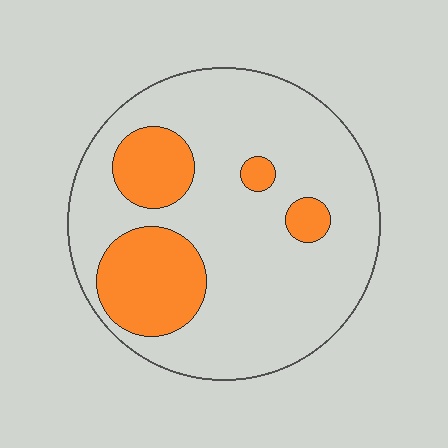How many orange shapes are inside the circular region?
4.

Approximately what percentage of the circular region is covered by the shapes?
Approximately 25%.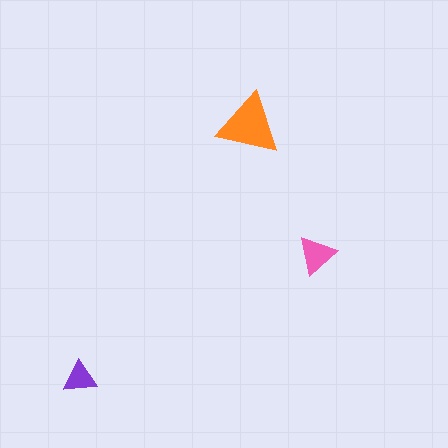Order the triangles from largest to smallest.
the orange one, the pink one, the purple one.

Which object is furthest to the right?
The pink triangle is rightmost.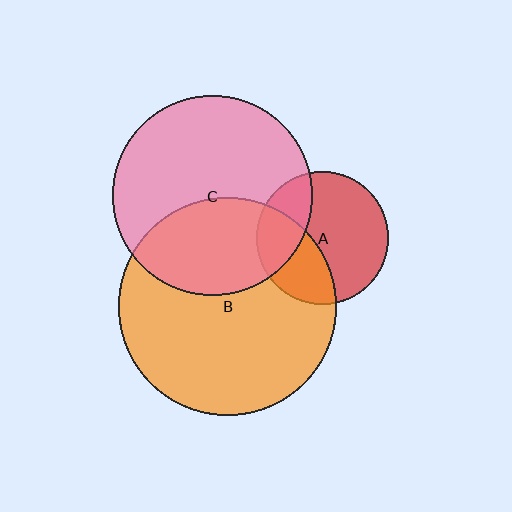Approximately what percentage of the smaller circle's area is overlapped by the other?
Approximately 35%.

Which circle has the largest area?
Circle B (orange).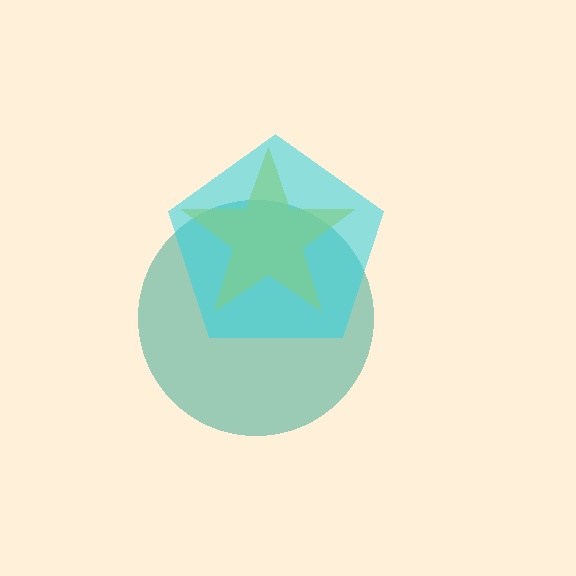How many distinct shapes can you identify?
There are 3 distinct shapes: a teal circle, a yellow star, a cyan pentagon.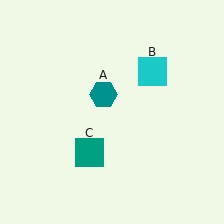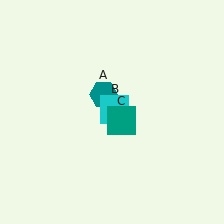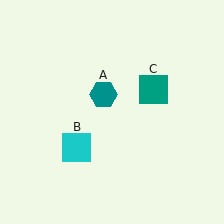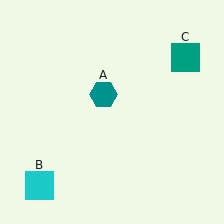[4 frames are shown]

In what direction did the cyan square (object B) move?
The cyan square (object B) moved down and to the left.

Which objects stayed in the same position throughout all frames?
Teal hexagon (object A) remained stationary.